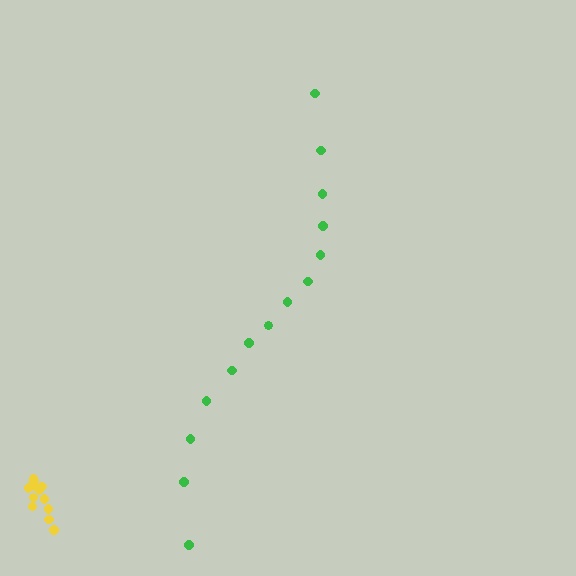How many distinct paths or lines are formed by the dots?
There are 2 distinct paths.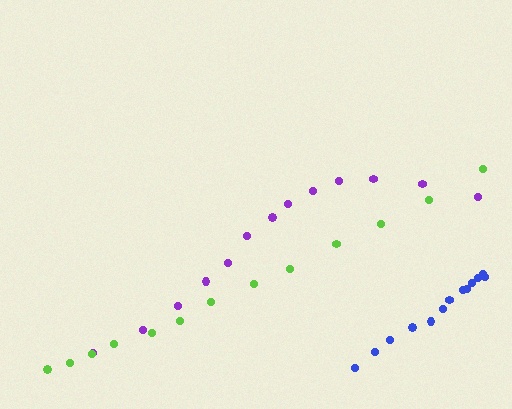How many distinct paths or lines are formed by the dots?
There are 3 distinct paths.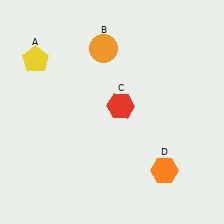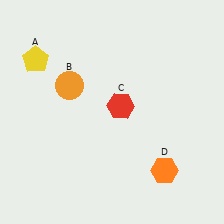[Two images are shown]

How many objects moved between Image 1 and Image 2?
1 object moved between the two images.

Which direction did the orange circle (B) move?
The orange circle (B) moved down.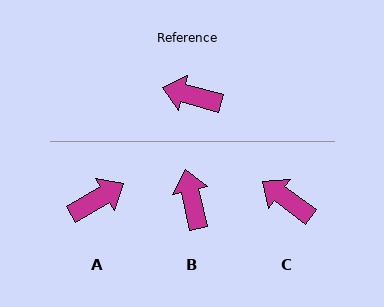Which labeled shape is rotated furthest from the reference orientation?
A, about 134 degrees away.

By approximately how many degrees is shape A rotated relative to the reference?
Approximately 134 degrees clockwise.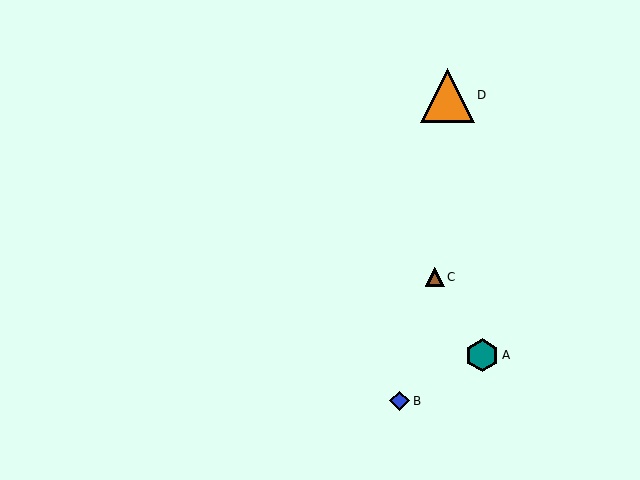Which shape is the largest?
The orange triangle (labeled D) is the largest.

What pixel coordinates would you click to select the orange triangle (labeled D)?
Click at (448, 95) to select the orange triangle D.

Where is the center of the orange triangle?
The center of the orange triangle is at (448, 95).